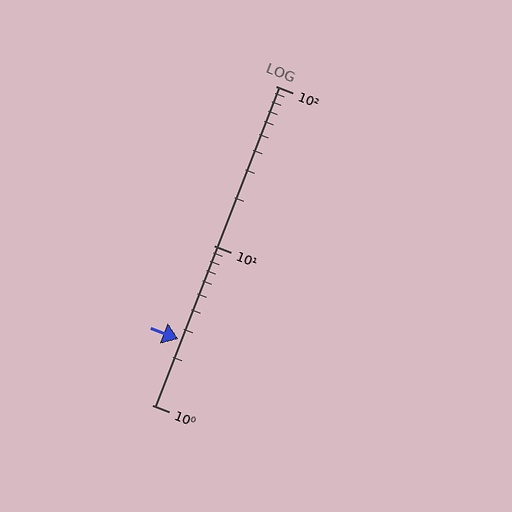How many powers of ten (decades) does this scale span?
The scale spans 2 decades, from 1 to 100.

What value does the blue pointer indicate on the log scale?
The pointer indicates approximately 2.6.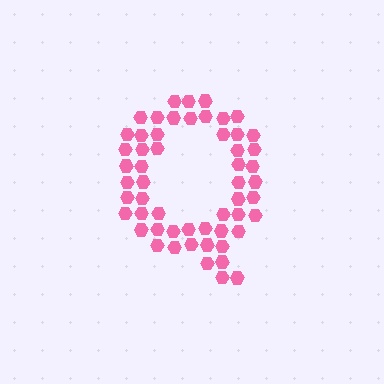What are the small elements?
The small elements are hexagons.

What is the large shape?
The large shape is the letter Q.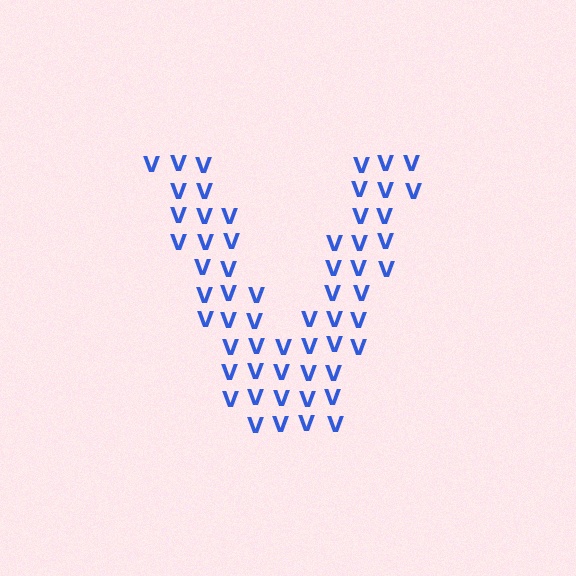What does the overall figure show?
The overall figure shows the letter V.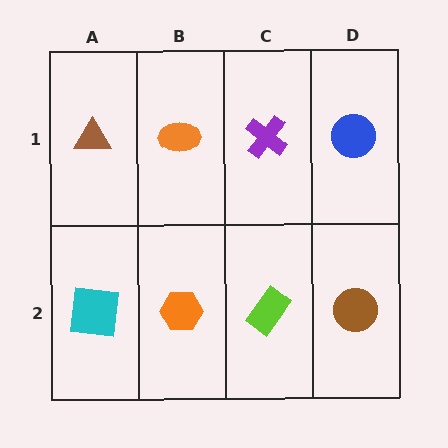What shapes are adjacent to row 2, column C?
A purple cross (row 1, column C), an orange hexagon (row 2, column B), a brown circle (row 2, column D).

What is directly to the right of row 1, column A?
An orange ellipse.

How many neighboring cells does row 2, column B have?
3.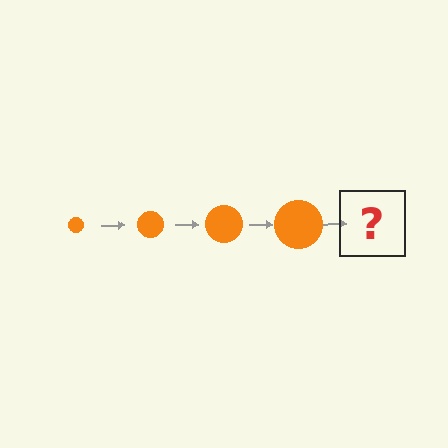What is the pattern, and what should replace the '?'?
The pattern is that the circle gets progressively larger each step. The '?' should be an orange circle, larger than the previous one.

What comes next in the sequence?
The next element should be an orange circle, larger than the previous one.